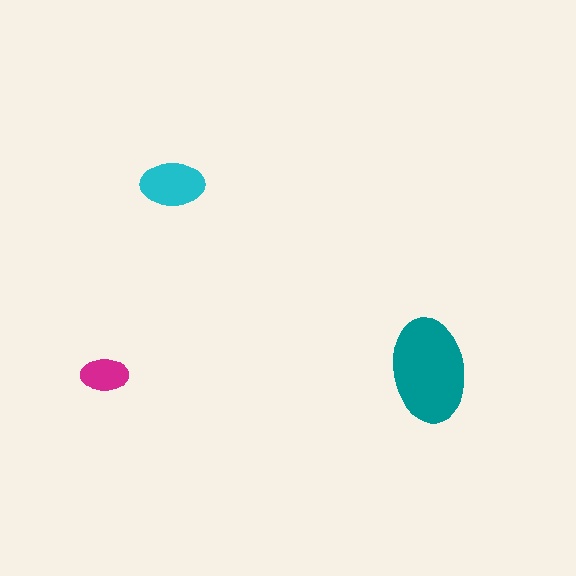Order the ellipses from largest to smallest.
the teal one, the cyan one, the magenta one.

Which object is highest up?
The cyan ellipse is topmost.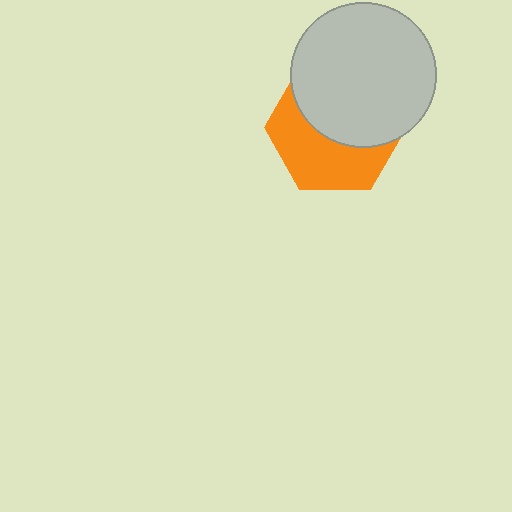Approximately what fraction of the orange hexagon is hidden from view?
Roughly 53% of the orange hexagon is hidden behind the light gray circle.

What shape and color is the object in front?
The object in front is a light gray circle.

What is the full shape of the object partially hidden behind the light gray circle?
The partially hidden object is an orange hexagon.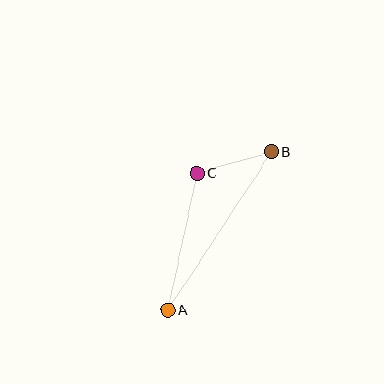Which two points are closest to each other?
Points B and C are closest to each other.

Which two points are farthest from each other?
Points A and B are farthest from each other.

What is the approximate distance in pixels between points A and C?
The distance between A and C is approximately 140 pixels.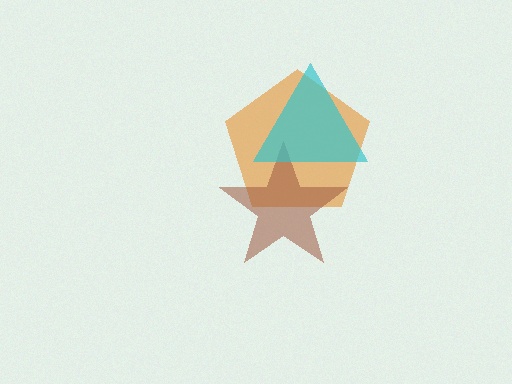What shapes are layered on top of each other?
The layered shapes are: an orange pentagon, a brown star, a cyan triangle.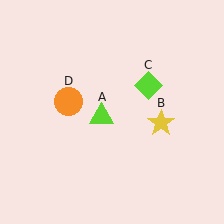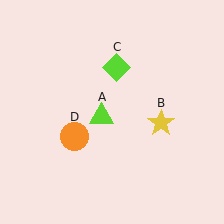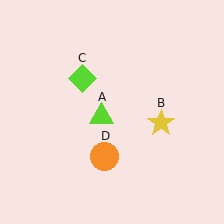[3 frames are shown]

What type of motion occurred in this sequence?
The lime diamond (object C), orange circle (object D) rotated counterclockwise around the center of the scene.